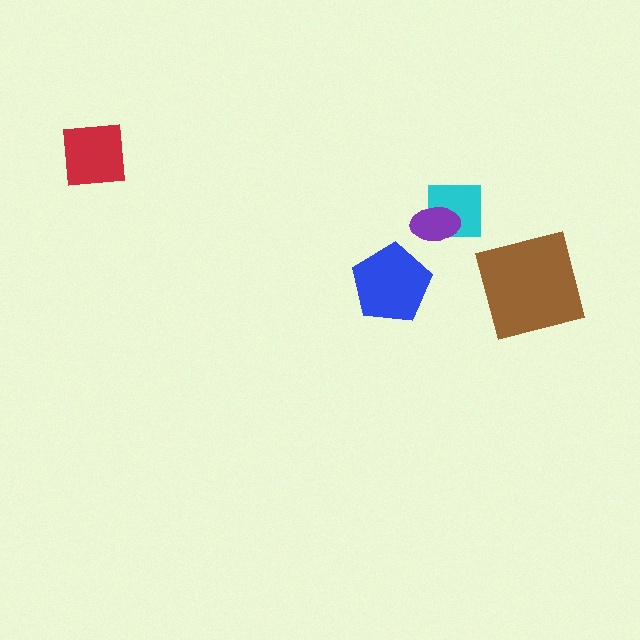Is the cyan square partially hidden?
Yes, it is partially covered by another shape.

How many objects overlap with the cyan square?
1 object overlaps with the cyan square.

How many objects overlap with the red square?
0 objects overlap with the red square.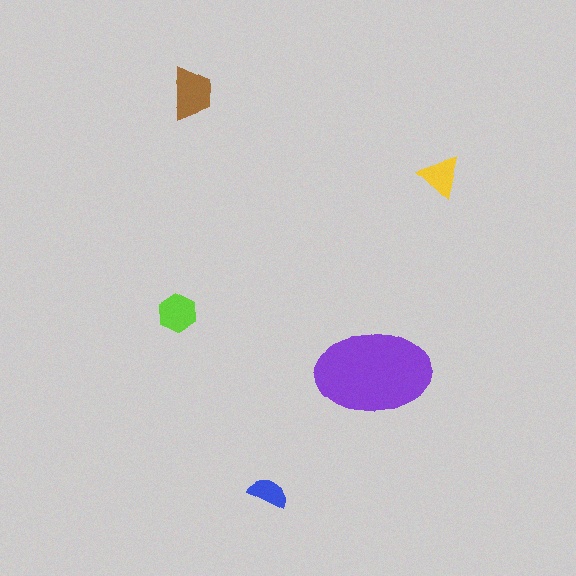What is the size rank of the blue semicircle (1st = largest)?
5th.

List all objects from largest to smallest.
The purple ellipse, the brown trapezoid, the lime hexagon, the yellow triangle, the blue semicircle.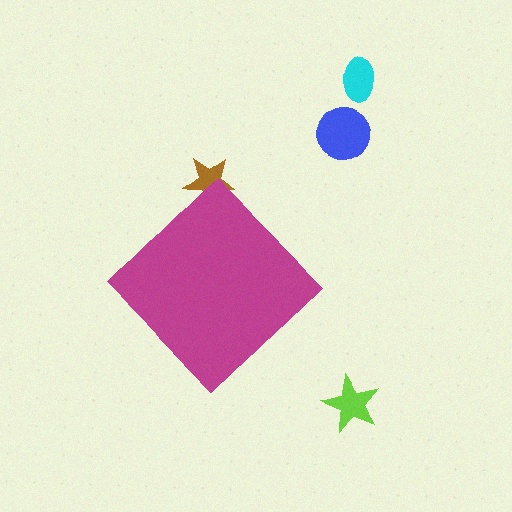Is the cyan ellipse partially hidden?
No, the cyan ellipse is fully visible.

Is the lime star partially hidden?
No, the lime star is fully visible.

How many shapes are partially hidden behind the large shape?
1 shape is partially hidden.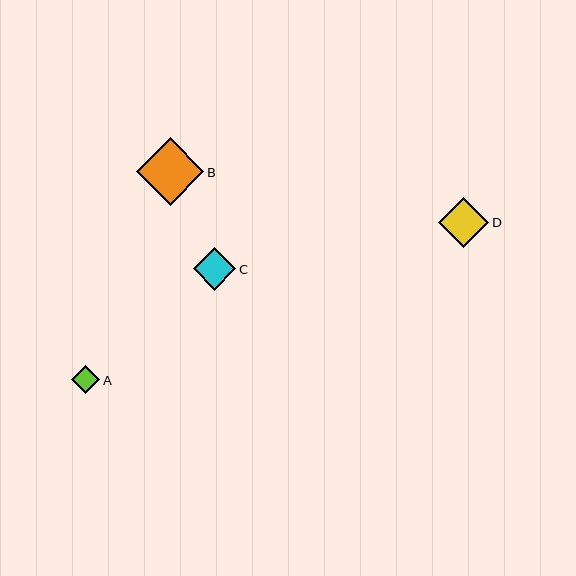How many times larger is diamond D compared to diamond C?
Diamond D is approximately 1.2 times the size of diamond C.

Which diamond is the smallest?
Diamond A is the smallest with a size of approximately 28 pixels.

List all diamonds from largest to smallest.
From largest to smallest: B, D, C, A.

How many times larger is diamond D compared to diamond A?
Diamond D is approximately 1.8 times the size of diamond A.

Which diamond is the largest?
Diamond B is the largest with a size of approximately 68 pixels.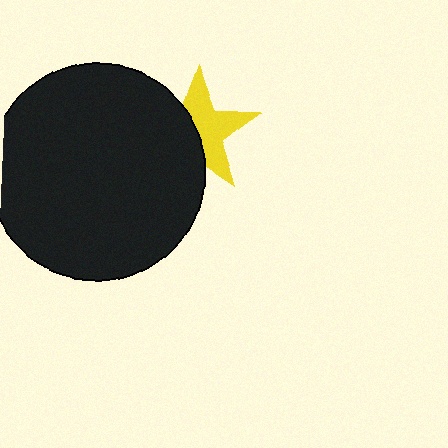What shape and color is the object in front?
The object in front is a black circle.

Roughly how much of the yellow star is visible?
About half of it is visible (roughly 55%).